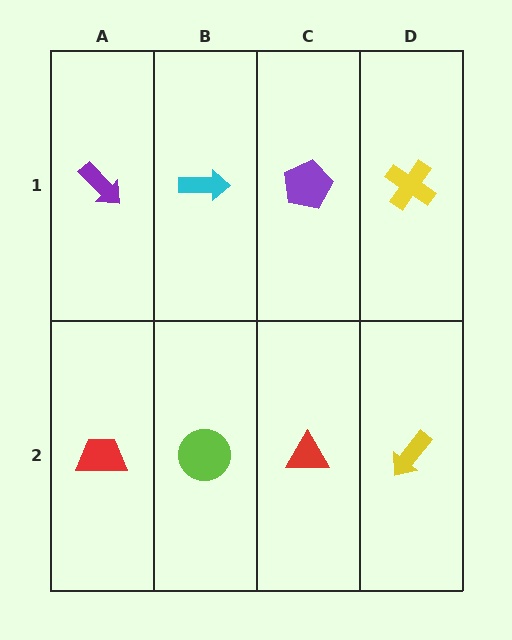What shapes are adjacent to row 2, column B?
A cyan arrow (row 1, column B), a red trapezoid (row 2, column A), a red triangle (row 2, column C).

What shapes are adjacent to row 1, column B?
A lime circle (row 2, column B), a purple arrow (row 1, column A), a purple pentagon (row 1, column C).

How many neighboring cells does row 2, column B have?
3.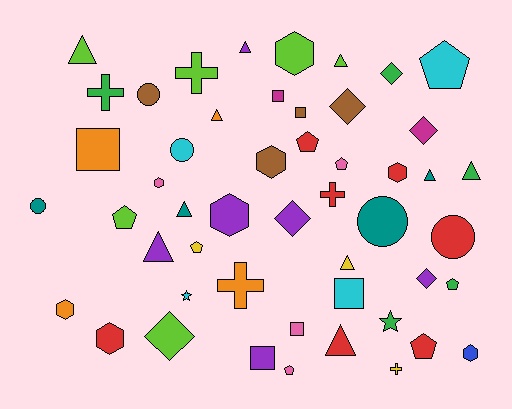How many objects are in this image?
There are 50 objects.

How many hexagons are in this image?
There are 8 hexagons.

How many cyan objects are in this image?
There are 4 cyan objects.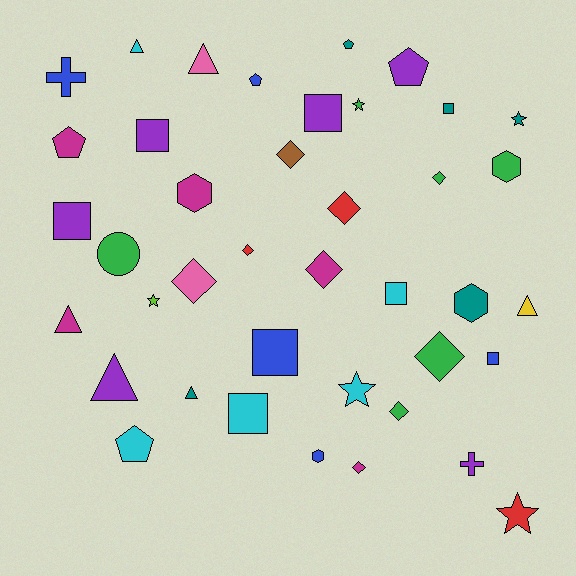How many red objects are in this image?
There are 3 red objects.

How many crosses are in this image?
There are 2 crosses.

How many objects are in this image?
There are 40 objects.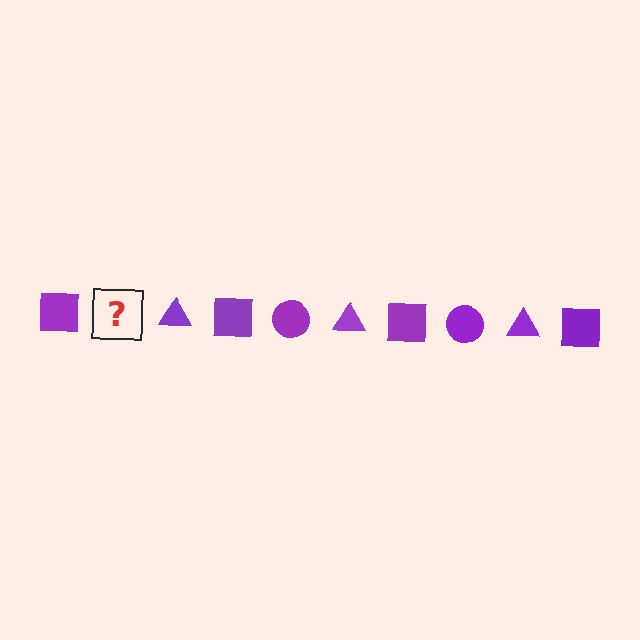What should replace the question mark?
The question mark should be replaced with a purple circle.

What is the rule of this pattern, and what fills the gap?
The rule is that the pattern cycles through square, circle, triangle shapes in purple. The gap should be filled with a purple circle.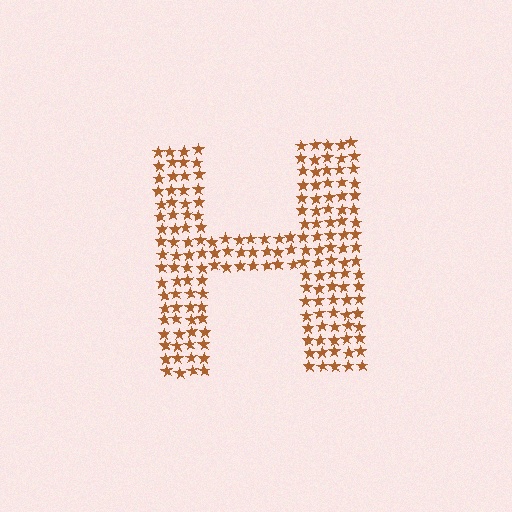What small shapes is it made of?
It is made of small stars.